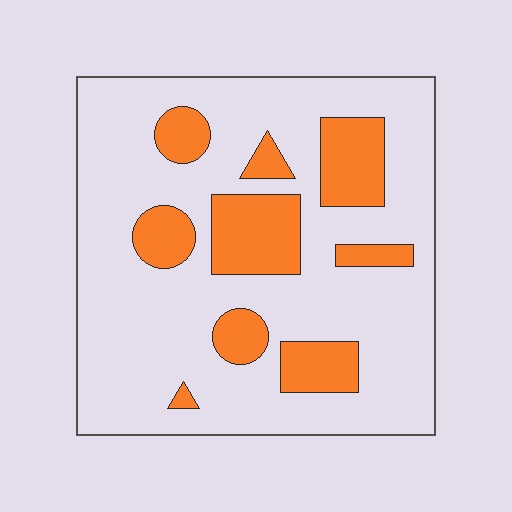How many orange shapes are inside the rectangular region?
9.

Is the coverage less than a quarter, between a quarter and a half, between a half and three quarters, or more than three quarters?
Less than a quarter.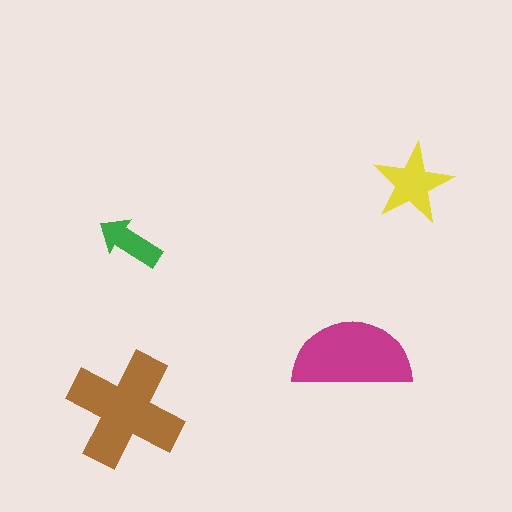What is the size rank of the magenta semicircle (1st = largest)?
2nd.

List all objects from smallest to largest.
The green arrow, the yellow star, the magenta semicircle, the brown cross.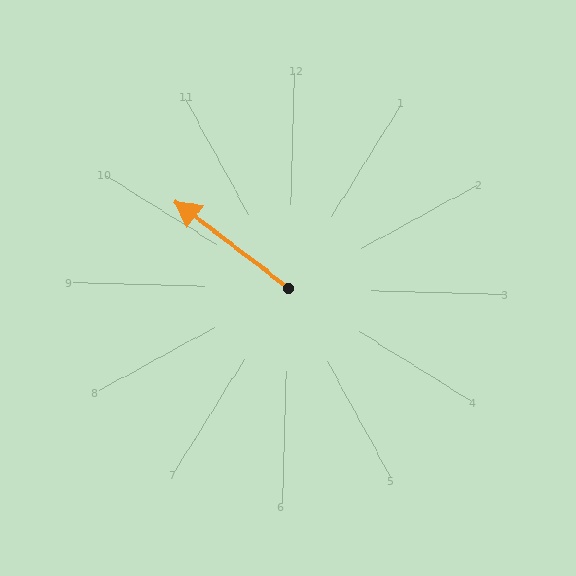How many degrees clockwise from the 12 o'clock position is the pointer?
Approximately 306 degrees.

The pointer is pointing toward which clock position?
Roughly 10 o'clock.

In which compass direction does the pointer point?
Northwest.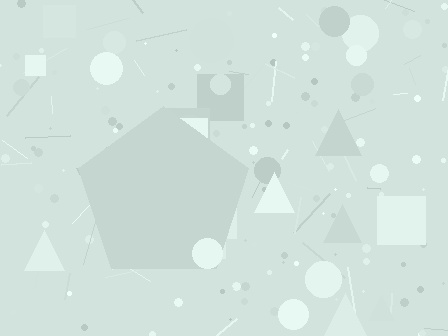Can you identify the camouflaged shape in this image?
The camouflaged shape is a pentagon.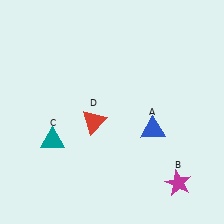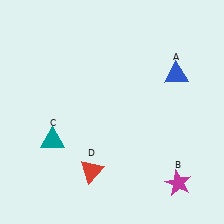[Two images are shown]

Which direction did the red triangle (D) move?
The red triangle (D) moved down.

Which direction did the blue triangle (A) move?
The blue triangle (A) moved up.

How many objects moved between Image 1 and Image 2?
2 objects moved between the two images.